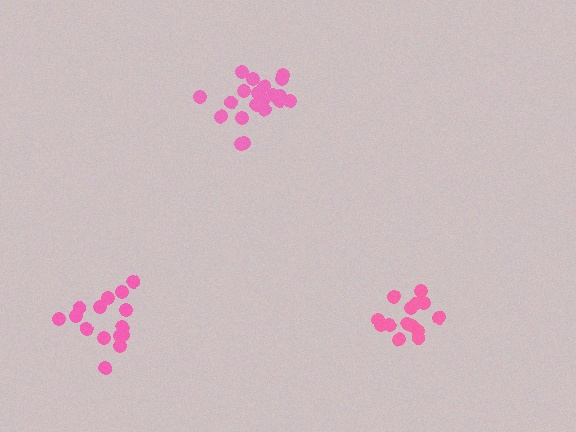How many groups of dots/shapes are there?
There are 3 groups.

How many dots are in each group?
Group 1: 20 dots, Group 2: 15 dots, Group 3: 14 dots (49 total).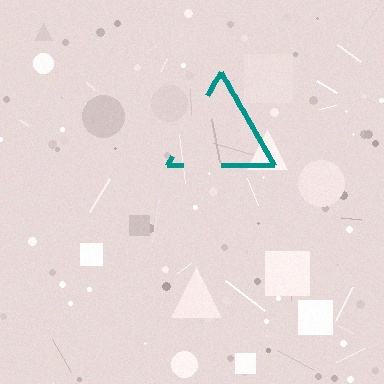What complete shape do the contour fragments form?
The contour fragments form a triangle.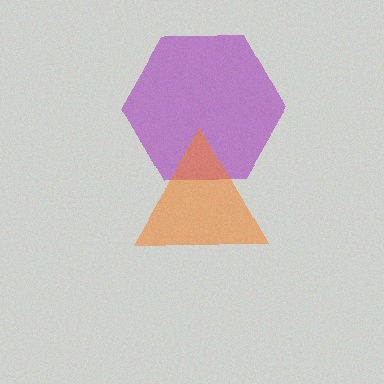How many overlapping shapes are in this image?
There are 2 overlapping shapes in the image.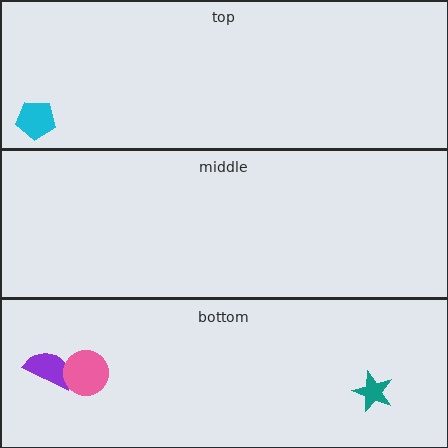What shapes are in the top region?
The cyan pentagon.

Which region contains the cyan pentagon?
The top region.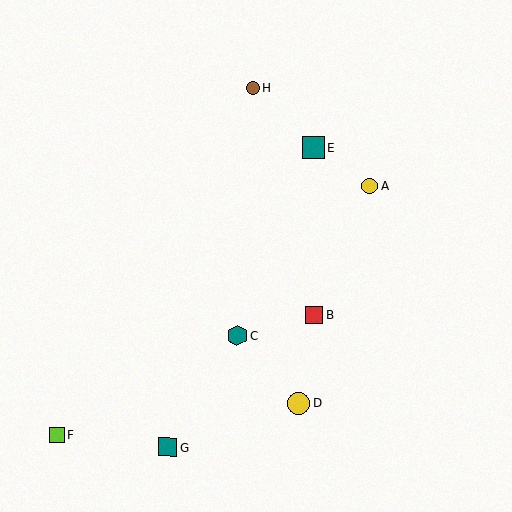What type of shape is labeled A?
Shape A is a yellow circle.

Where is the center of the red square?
The center of the red square is at (314, 316).